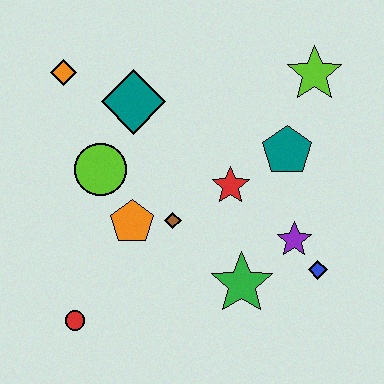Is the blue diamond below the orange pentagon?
Yes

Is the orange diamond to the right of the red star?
No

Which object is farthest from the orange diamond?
The blue diamond is farthest from the orange diamond.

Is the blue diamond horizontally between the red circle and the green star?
No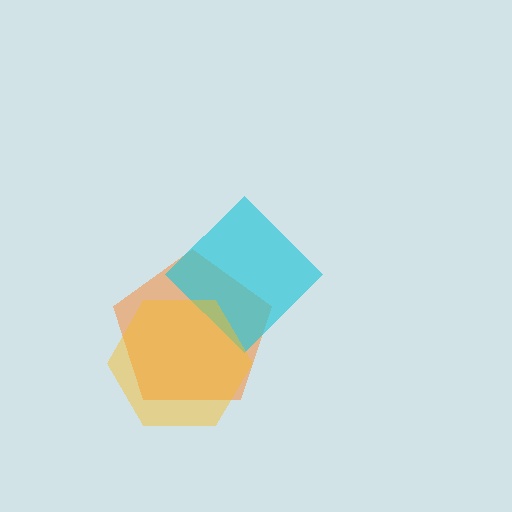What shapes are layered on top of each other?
The layered shapes are: an orange pentagon, a cyan diamond, a yellow hexagon.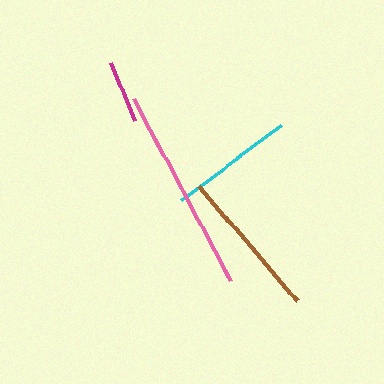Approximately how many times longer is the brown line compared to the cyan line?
The brown line is approximately 1.2 times the length of the cyan line.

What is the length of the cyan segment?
The cyan segment is approximately 125 pixels long.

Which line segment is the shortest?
The magenta line is the shortest at approximately 62 pixels.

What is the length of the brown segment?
The brown segment is approximately 151 pixels long.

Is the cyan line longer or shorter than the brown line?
The brown line is longer than the cyan line.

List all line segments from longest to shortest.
From longest to shortest: pink, brown, cyan, magenta.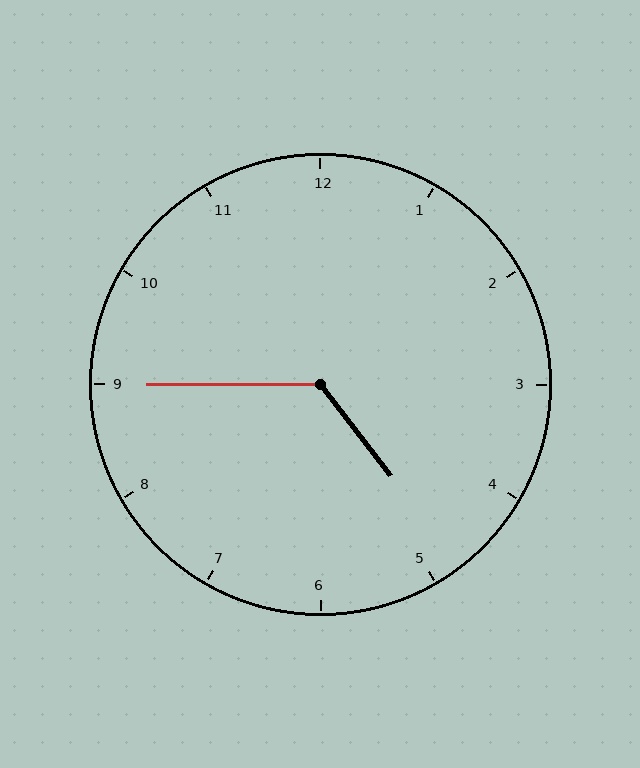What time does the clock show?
4:45.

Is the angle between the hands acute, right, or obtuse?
It is obtuse.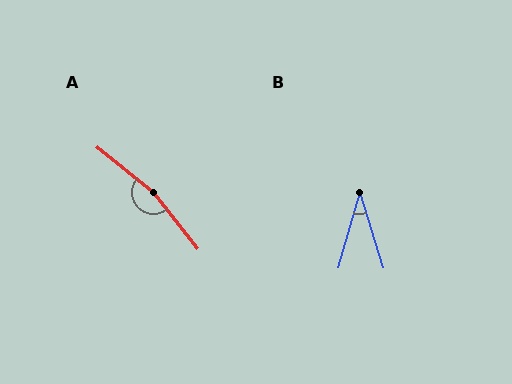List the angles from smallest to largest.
B (34°), A (167°).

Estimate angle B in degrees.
Approximately 34 degrees.